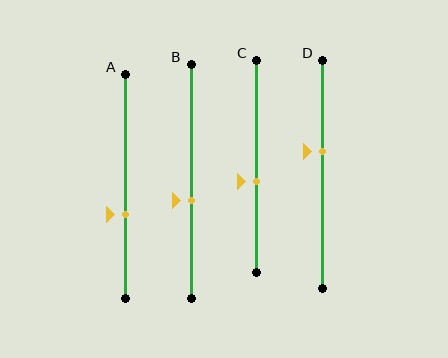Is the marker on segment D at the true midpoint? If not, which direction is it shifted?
No, the marker on segment D is shifted upward by about 10% of the segment length.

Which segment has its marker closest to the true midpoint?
Segment C has its marker closest to the true midpoint.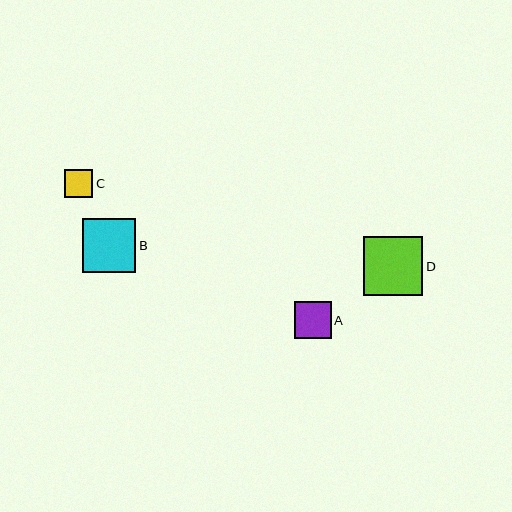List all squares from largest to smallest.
From largest to smallest: D, B, A, C.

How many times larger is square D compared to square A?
Square D is approximately 1.6 times the size of square A.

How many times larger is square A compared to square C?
Square A is approximately 1.3 times the size of square C.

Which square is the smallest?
Square C is the smallest with a size of approximately 28 pixels.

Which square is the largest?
Square D is the largest with a size of approximately 59 pixels.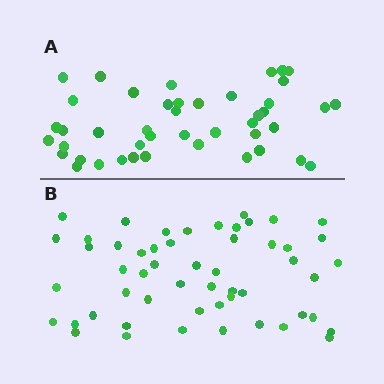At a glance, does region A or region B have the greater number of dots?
Region B (the bottom region) has more dots.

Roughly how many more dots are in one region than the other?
Region B has roughly 8 or so more dots than region A.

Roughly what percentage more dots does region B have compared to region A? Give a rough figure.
About 20% more.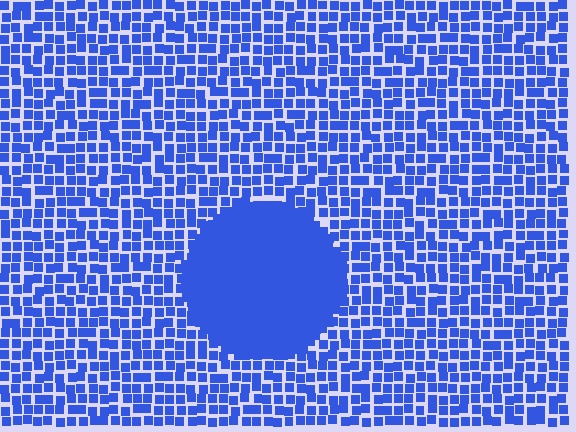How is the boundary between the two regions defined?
The boundary is defined by a change in element density (approximately 2.8x ratio). All elements are the same color, size, and shape.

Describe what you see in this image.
The image contains small blue elements arranged at two different densities. A circle-shaped region is visible where the elements are more densely packed than the surrounding area.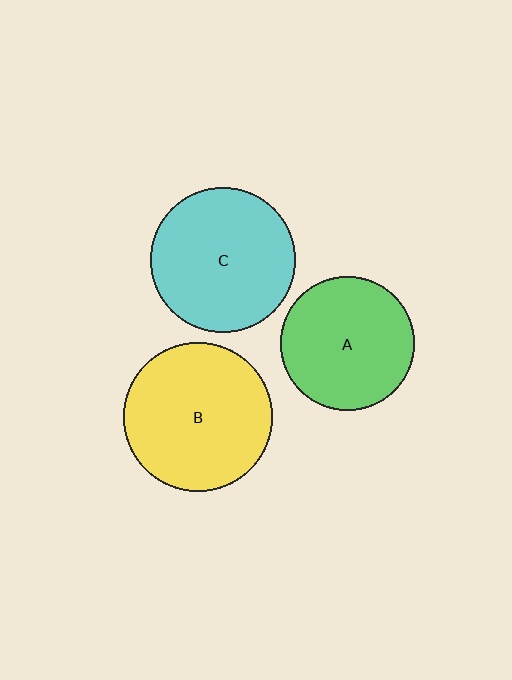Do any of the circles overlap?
No, none of the circles overlap.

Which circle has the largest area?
Circle B (yellow).